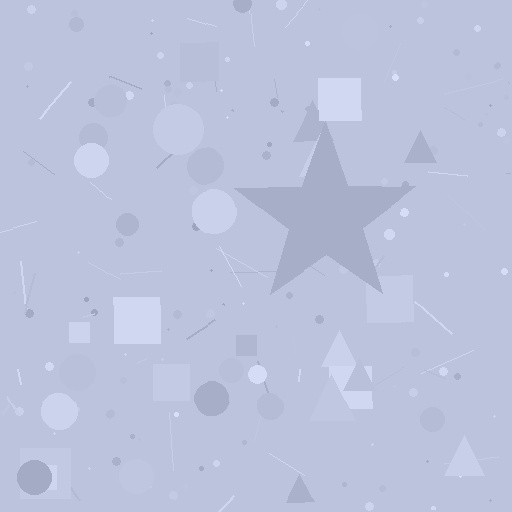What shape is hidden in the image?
A star is hidden in the image.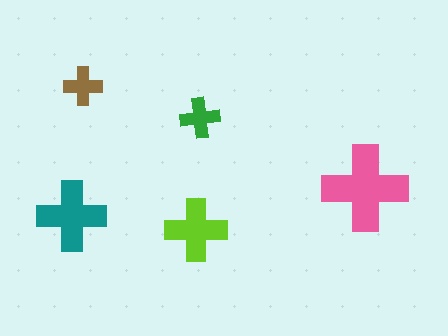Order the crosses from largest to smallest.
the pink one, the teal one, the lime one, the green one, the brown one.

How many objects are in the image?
There are 5 objects in the image.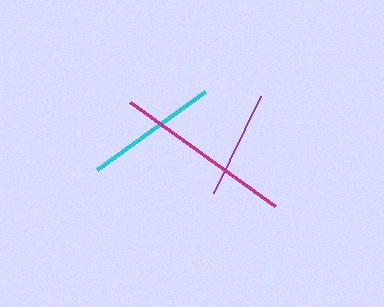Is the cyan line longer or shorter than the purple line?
The cyan line is longer than the purple line.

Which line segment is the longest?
The magenta line is the longest at approximately 179 pixels.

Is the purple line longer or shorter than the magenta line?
The magenta line is longer than the purple line.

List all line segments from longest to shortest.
From longest to shortest: magenta, cyan, purple.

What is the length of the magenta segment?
The magenta segment is approximately 179 pixels long.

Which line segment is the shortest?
The purple line is the shortest at approximately 107 pixels.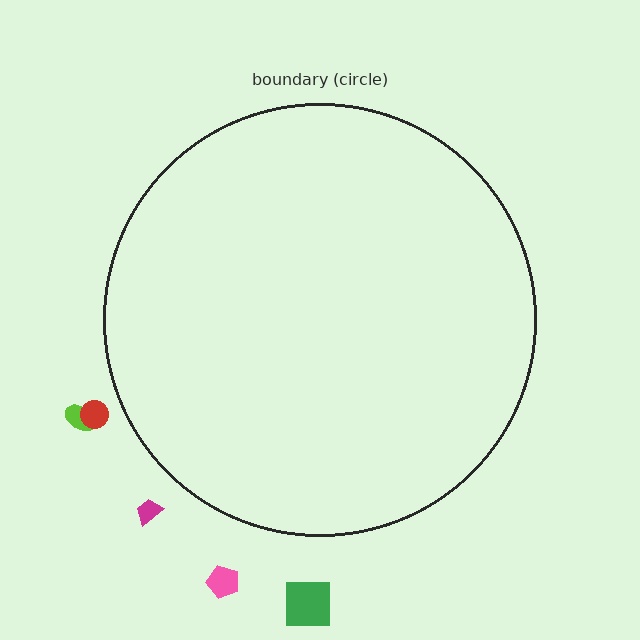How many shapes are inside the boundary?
0 inside, 5 outside.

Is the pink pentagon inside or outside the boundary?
Outside.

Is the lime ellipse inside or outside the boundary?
Outside.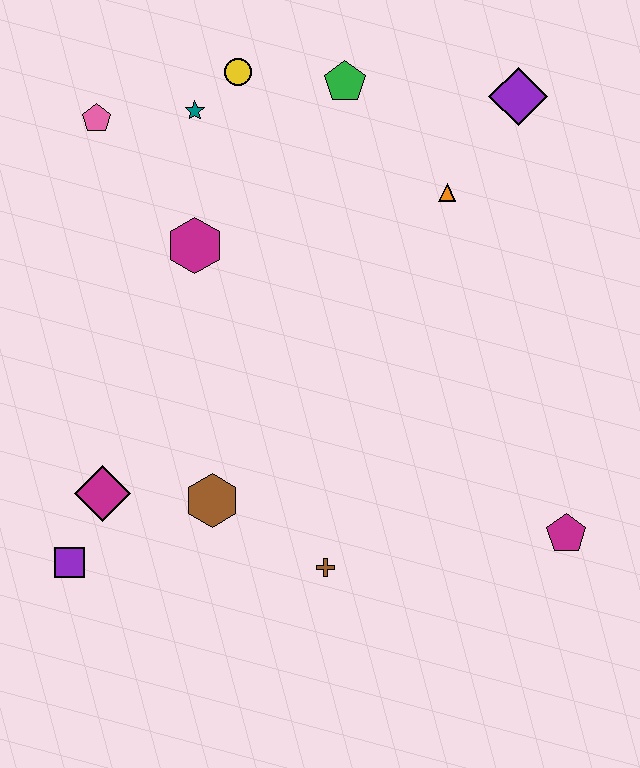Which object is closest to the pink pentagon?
The teal star is closest to the pink pentagon.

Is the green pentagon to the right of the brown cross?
Yes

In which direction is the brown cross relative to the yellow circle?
The brown cross is below the yellow circle.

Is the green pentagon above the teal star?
Yes